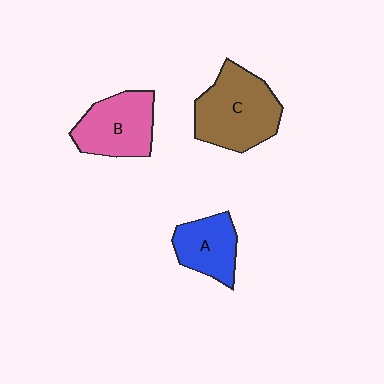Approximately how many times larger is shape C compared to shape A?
Approximately 1.6 times.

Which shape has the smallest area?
Shape A (blue).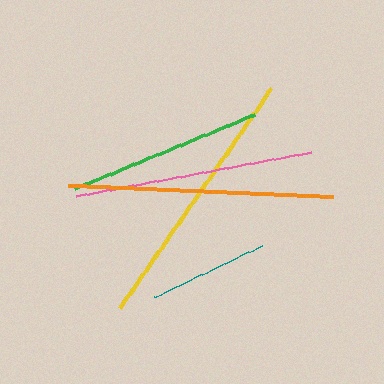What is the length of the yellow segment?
The yellow segment is approximately 266 pixels long.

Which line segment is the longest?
The yellow line is the longest at approximately 266 pixels.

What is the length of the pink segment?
The pink segment is approximately 239 pixels long.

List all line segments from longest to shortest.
From longest to shortest: yellow, orange, pink, green, teal.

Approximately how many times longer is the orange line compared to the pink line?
The orange line is approximately 1.1 times the length of the pink line.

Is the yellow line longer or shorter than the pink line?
The yellow line is longer than the pink line.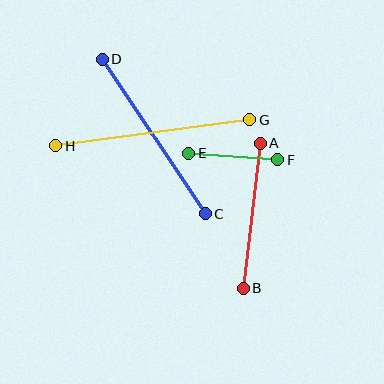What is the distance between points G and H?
The distance is approximately 196 pixels.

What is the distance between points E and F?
The distance is approximately 89 pixels.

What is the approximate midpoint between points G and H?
The midpoint is at approximately (153, 133) pixels.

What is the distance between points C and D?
The distance is approximately 186 pixels.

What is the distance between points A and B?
The distance is approximately 146 pixels.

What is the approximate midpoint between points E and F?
The midpoint is at approximately (233, 157) pixels.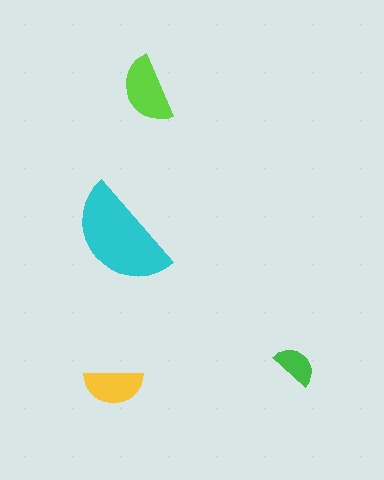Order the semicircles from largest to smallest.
the cyan one, the lime one, the yellow one, the green one.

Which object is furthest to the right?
The green semicircle is rightmost.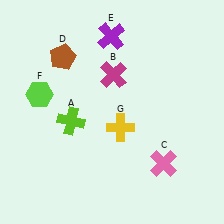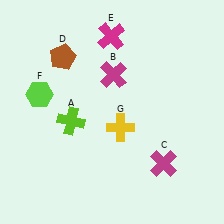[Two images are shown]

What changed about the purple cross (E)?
In Image 1, E is purple. In Image 2, it changed to magenta.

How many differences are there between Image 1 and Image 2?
There are 2 differences between the two images.